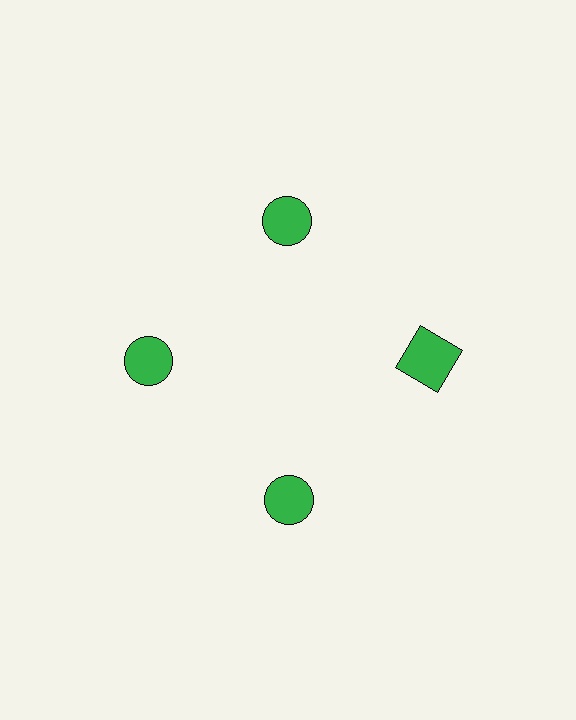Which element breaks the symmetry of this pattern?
The green square at roughly the 3 o'clock position breaks the symmetry. All other shapes are green circles.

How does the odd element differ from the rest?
It has a different shape: square instead of circle.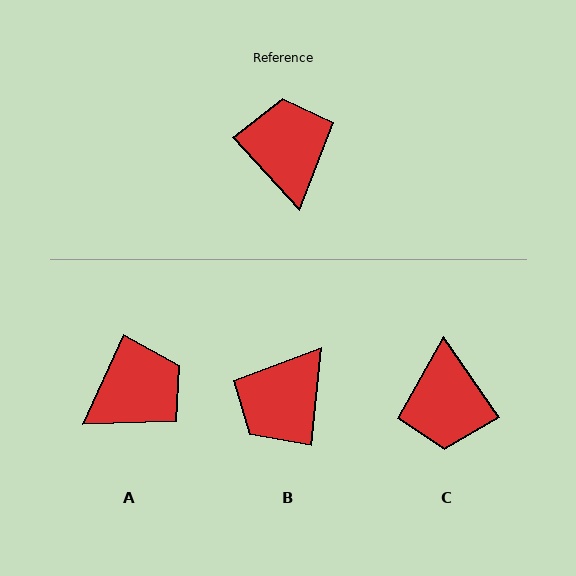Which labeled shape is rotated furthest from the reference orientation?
C, about 172 degrees away.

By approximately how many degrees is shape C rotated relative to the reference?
Approximately 172 degrees counter-clockwise.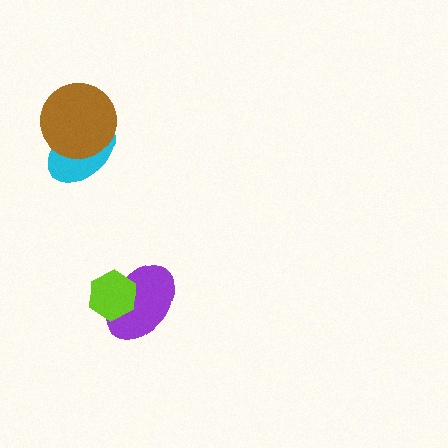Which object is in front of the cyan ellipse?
The brown circle is in front of the cyan ellipse.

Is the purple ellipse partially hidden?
Yes, it is partially covered by another shape.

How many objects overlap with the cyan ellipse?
1 object overlaps with the cyan ellipse.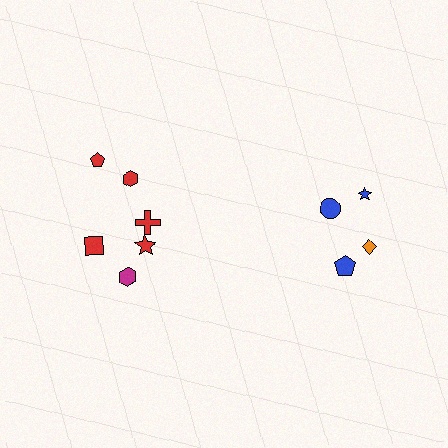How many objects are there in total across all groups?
There are 10 objects.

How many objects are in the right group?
There are 4 objects.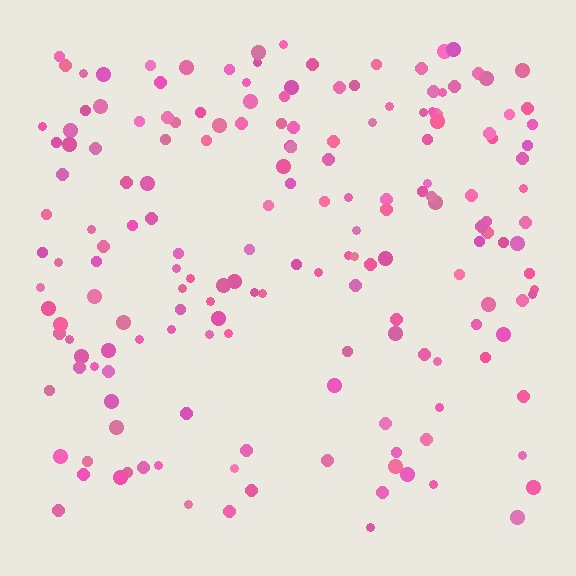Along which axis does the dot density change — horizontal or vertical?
Vertical.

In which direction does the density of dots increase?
From bottom to top, with the top side densest.